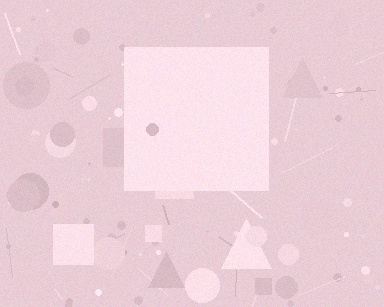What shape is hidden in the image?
A square is hidden in the image.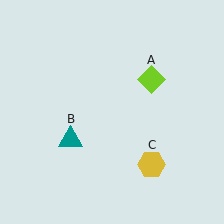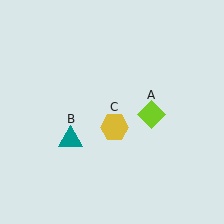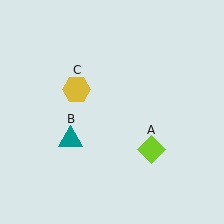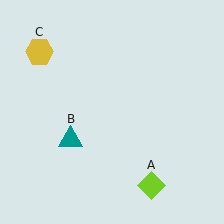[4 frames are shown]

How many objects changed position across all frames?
2 objects changed position: lime diamond (object A), yellow hexagon (object C).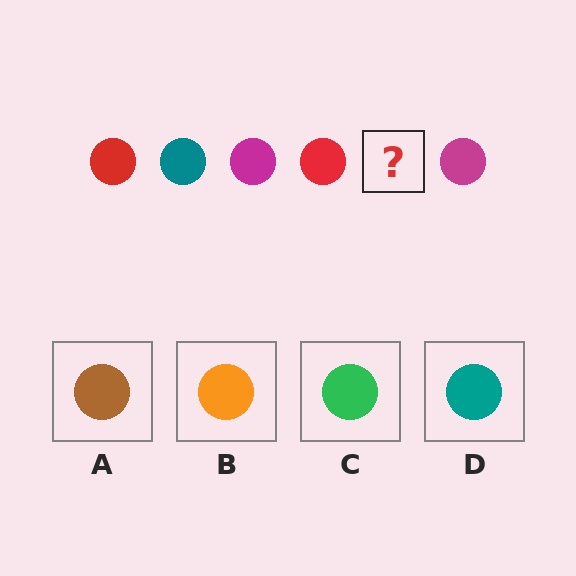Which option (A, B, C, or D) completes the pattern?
D.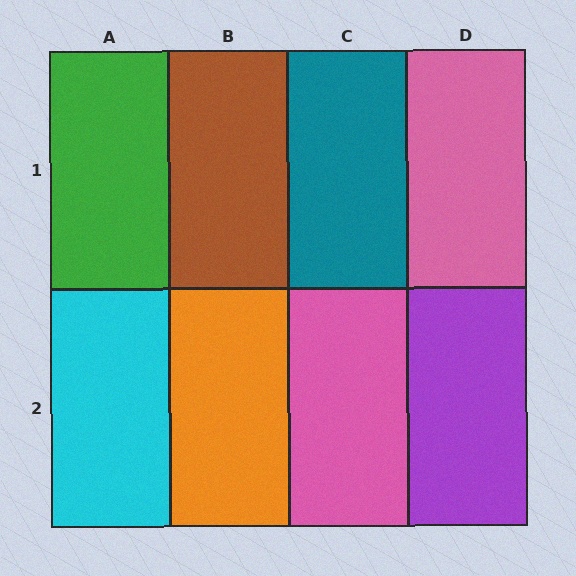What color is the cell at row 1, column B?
Brown.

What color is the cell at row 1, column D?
Pink.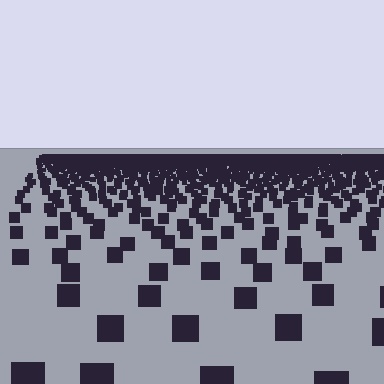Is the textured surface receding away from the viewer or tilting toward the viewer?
The surface is receding away from the viewer. Texture elements get smaller and denser toward the top.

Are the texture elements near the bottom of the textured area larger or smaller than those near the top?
Larger. Near the bottom, elements are closer to the viewer and appear at a bigger on-screen size.